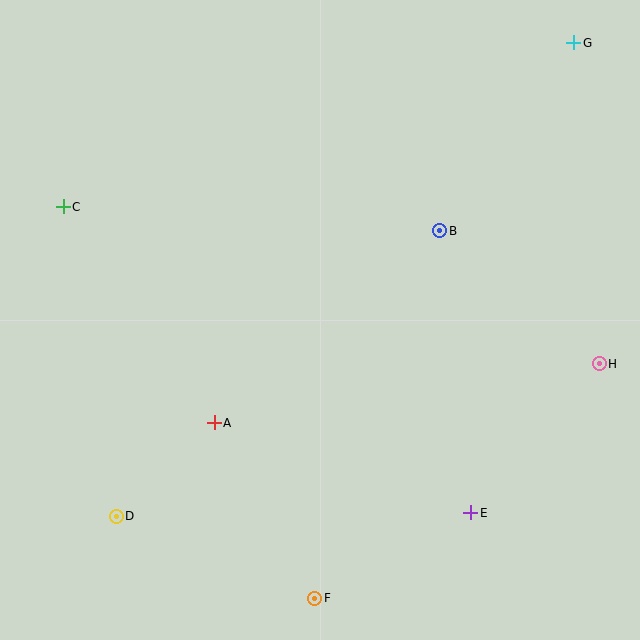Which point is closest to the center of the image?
Point A at (214, 423) is closest to the center.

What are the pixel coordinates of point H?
Point H is at (599, 364).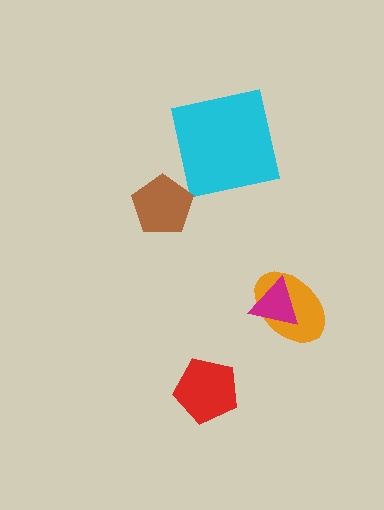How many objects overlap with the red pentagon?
0 objects overlap with the red pentagon.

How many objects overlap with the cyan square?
0 objects overlap with the cyan square.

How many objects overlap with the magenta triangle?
1 object overlaps with the magenta triangle.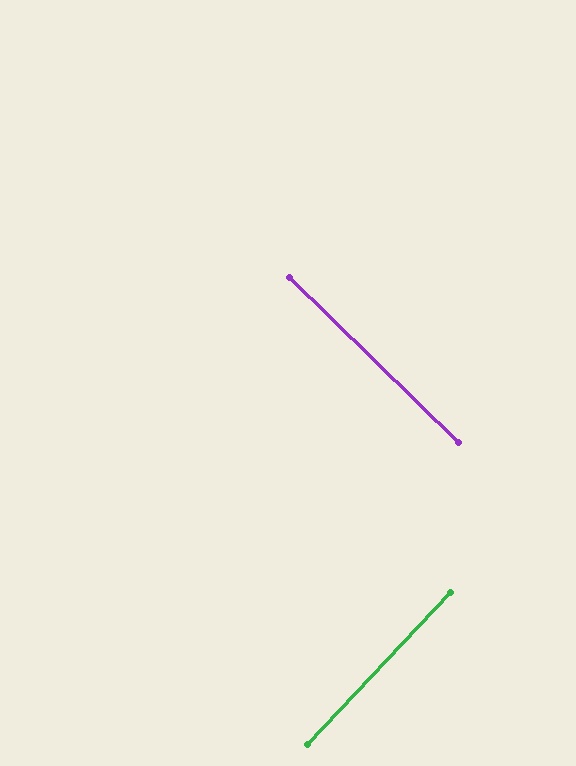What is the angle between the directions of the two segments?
Approximately 89 degrees.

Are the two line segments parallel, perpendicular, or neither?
Perpendicular — they meet at approximately 89°.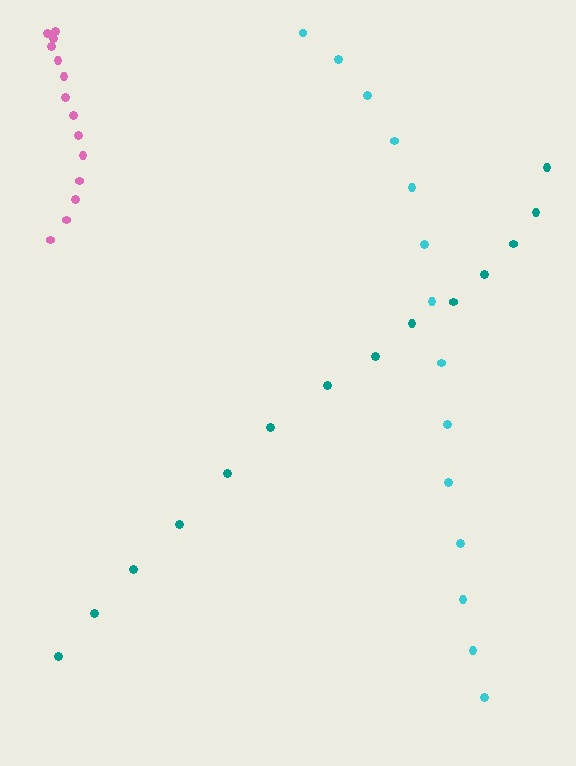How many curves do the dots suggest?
There are 3 distinct paths.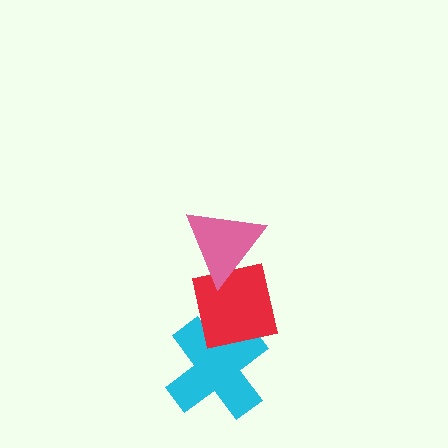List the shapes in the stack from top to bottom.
From top to bottom: the pink triangle, the red square, the cyan cross.